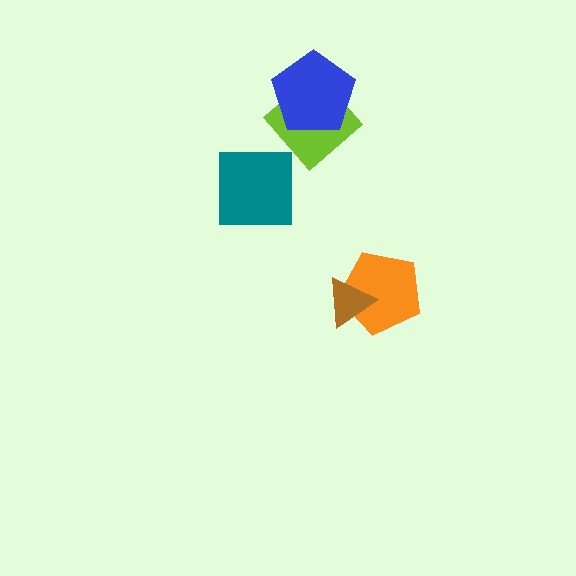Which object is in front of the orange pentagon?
The brown triangle is in front of the orange pentagon.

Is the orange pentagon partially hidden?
Yes, it is partially covered by another shape.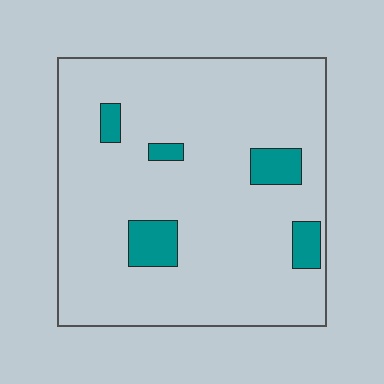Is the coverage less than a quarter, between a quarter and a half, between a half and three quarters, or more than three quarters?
Less than a quarter.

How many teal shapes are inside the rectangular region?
5.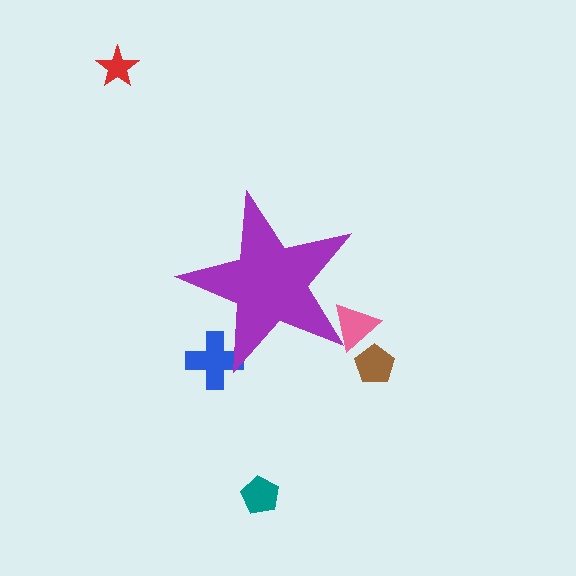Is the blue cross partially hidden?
Yes, the blue cross is partially hidden behind the purple star.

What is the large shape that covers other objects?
A purple star.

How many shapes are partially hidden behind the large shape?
2 shapes are partially hidden.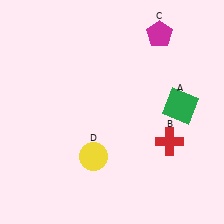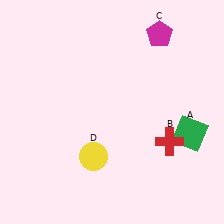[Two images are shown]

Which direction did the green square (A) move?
The green square (A) moved down.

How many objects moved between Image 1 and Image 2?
1 object moved between the two images.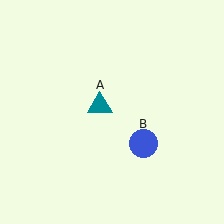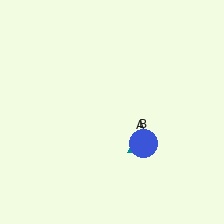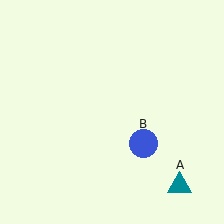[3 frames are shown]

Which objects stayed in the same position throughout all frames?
Blue circle (object B) remained stationary.